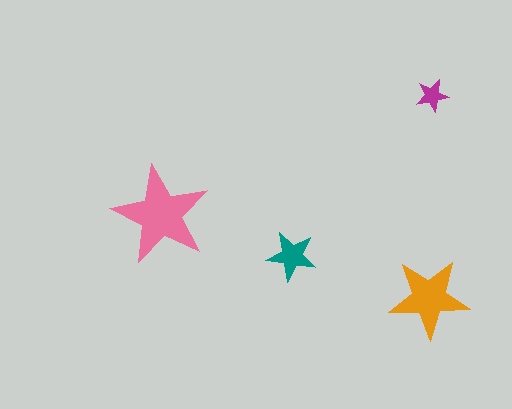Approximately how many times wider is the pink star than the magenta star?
About 3 times wider.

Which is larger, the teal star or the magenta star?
The teal one.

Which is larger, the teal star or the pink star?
The pink one.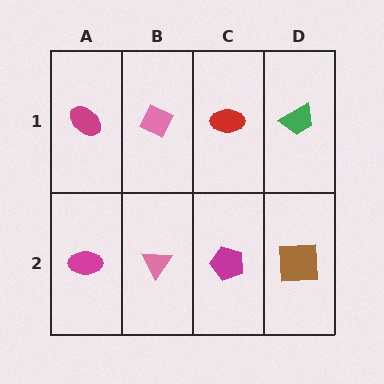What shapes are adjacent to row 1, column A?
A magenta ellipse (row 2, column A), a pink diamond (row 1, column B).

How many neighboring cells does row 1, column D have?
2.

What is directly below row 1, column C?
A magenta pentagon.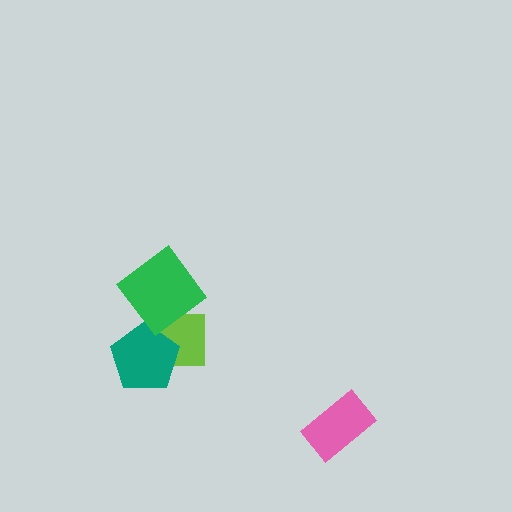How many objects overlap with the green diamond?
2 objects overlap with the green diamond.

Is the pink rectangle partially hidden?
No, no other shape covers it.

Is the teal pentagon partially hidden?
Yes, it is partially covered by another shape.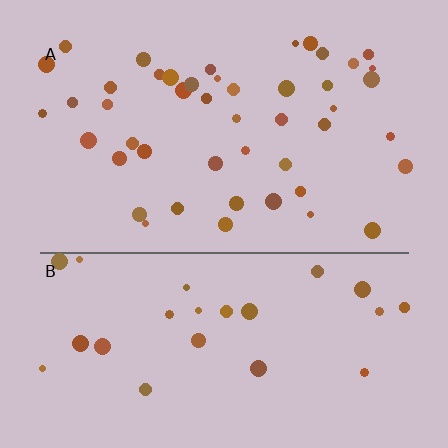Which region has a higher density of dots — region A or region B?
A (the top).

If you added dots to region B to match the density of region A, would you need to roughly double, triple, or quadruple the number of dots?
Approximately double.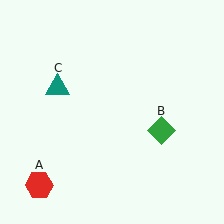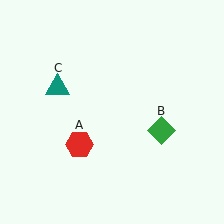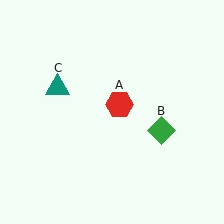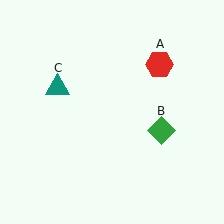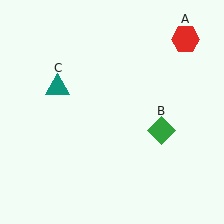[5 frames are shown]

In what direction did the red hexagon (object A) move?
The red hexagon (object A) moved up and to the right.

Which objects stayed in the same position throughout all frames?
Green diamond (object B) and teal triangle (object C) remained stationary.